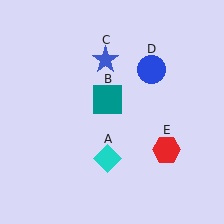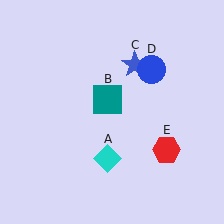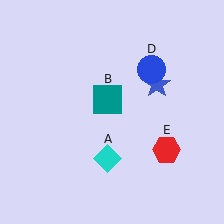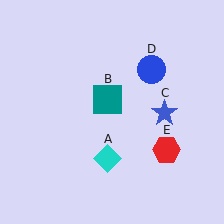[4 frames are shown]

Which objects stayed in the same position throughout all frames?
Cyan diamond (object A) and teal square (object B) and blue circle (object D) and red hexagon (object E) remained stationary.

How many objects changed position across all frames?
1 object changed position: blue star (object C).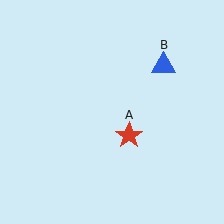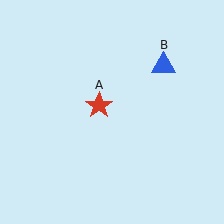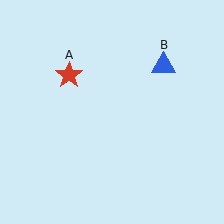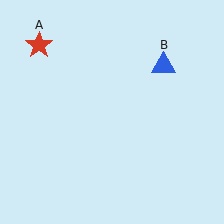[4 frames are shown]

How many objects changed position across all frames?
1 object changed position: red star (object A).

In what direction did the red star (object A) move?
The red star (object A) moved up and to the left.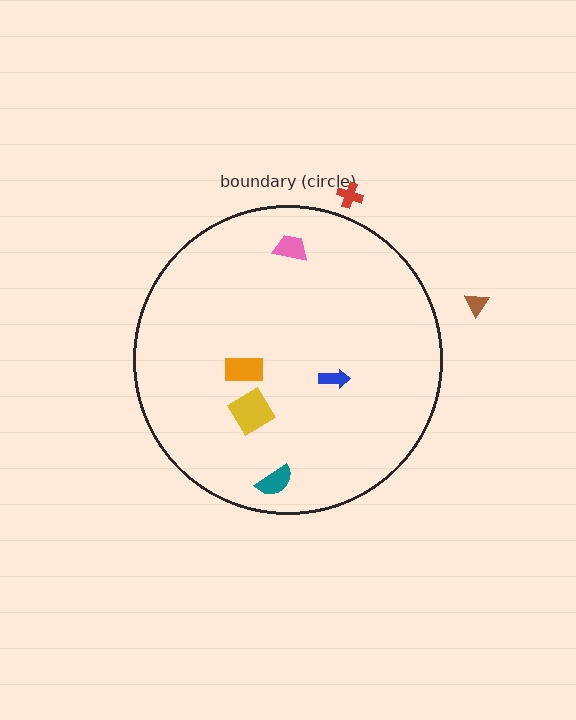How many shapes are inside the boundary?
5 inside, 2 outside.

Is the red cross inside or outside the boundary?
Outside.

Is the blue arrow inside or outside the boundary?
Inside.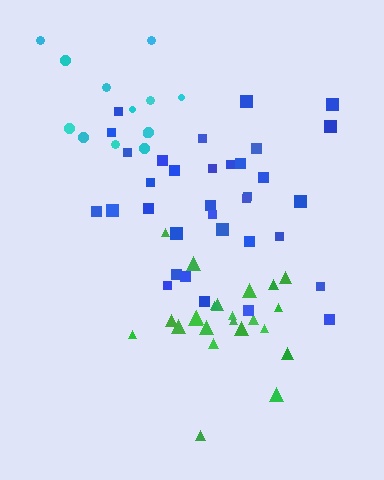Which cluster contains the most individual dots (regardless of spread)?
Blue (34).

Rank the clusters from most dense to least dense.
green, blue, cyan.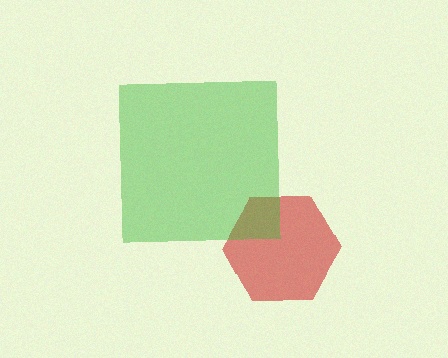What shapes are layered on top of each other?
The layered shapes are: a red hexagon, a green square.